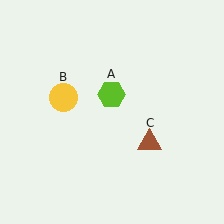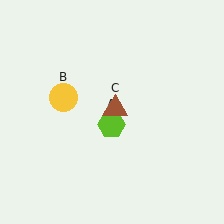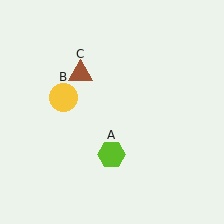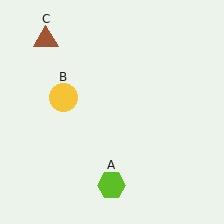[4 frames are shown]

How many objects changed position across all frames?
2 objects changed position: lime hexagon (object A), brown triangle (object C).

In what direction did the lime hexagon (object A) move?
The lime hexagon (object A) moved down.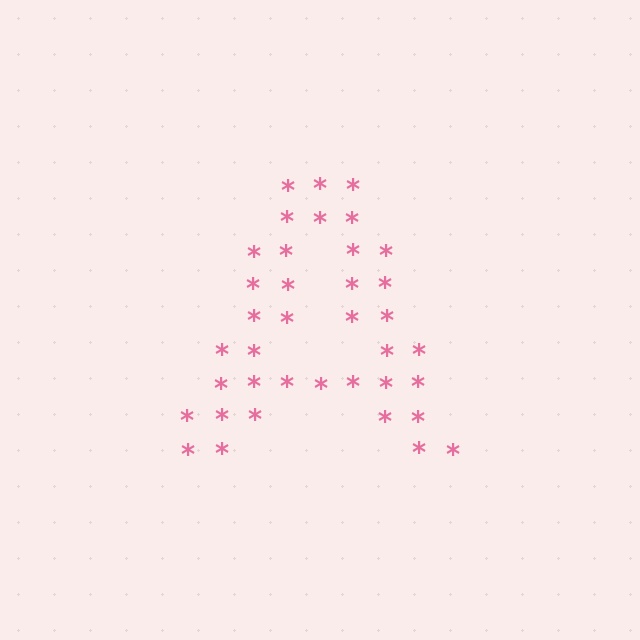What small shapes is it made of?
It is made of small asterisks.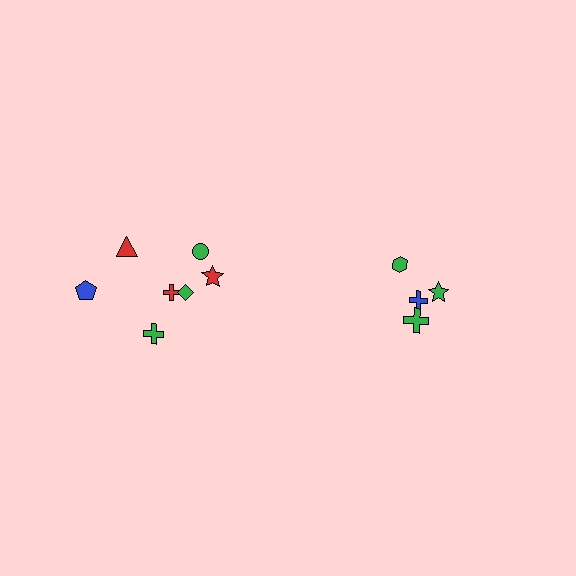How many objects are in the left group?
There are 7 objects.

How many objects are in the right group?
There are 4 objects.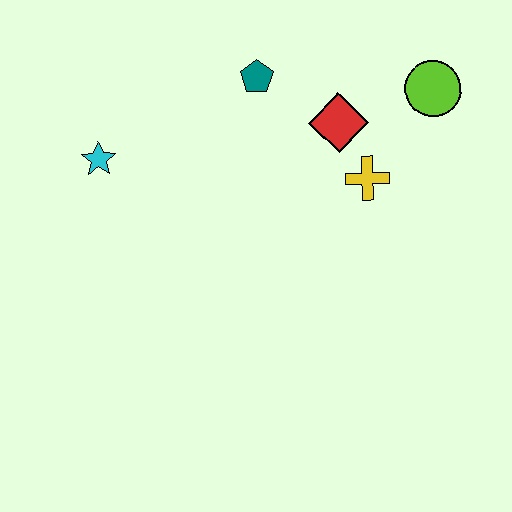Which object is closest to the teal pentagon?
The red diamond is closest to the teal pentagon.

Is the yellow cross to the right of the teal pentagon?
Yes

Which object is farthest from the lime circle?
The cyan star is farthest from the lime circle.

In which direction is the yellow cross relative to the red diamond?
The yellow cross is below the red diamond.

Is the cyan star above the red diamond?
No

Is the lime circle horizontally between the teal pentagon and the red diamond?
No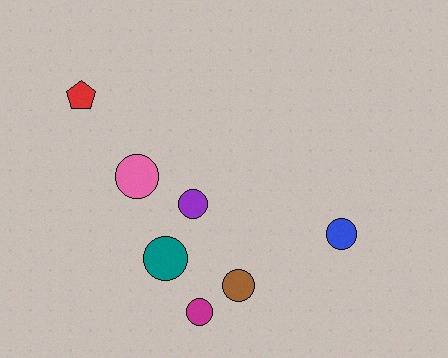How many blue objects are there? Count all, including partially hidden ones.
There is 1 blue object.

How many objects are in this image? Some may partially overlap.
There are 7 objects.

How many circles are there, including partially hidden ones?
There are 6 circles.